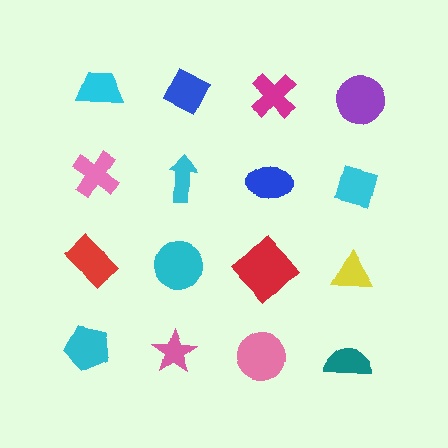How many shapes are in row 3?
4 shapes.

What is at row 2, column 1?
A pink cross.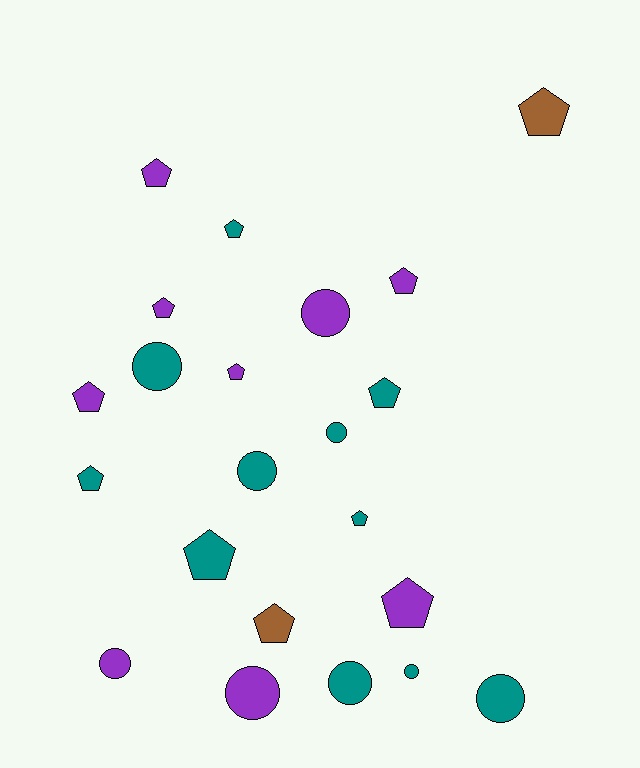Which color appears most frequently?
Teal, with 11 objects.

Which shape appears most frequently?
Pentagon, with 13 objects.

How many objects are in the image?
There are 22 objects.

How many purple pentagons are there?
There are 6 purple pentagons.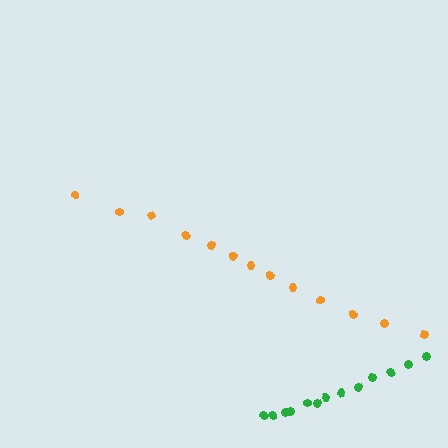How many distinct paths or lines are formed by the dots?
There are 2 distinct paths.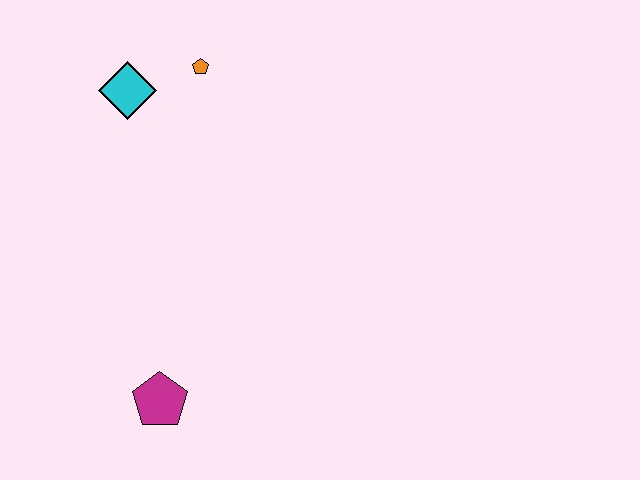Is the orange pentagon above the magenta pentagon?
Yes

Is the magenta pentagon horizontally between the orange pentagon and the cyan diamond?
Yes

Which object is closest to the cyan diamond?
The orange pentagon is closest to the cyan diamond.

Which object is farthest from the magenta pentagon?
The orange pentagon is farthest from the magenta pentagon.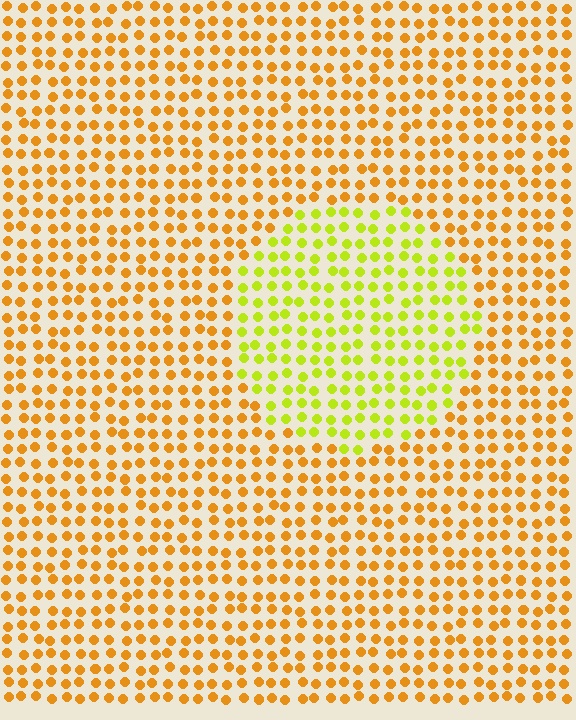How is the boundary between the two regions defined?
The boundary is defined purely by a slight shift in hue (about 39 degrees). Spacing, size, and orientation are identical on both sides.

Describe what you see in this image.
The image is filled with small orange elements in a uniform arrangement. A circle-shaped region is visible where the elements are tinted to a slightly different hue, forming a subtle color boundary.